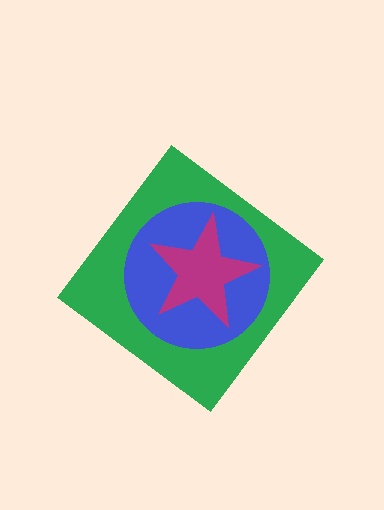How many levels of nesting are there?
3.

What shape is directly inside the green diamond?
The blue circle.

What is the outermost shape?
The green diamond.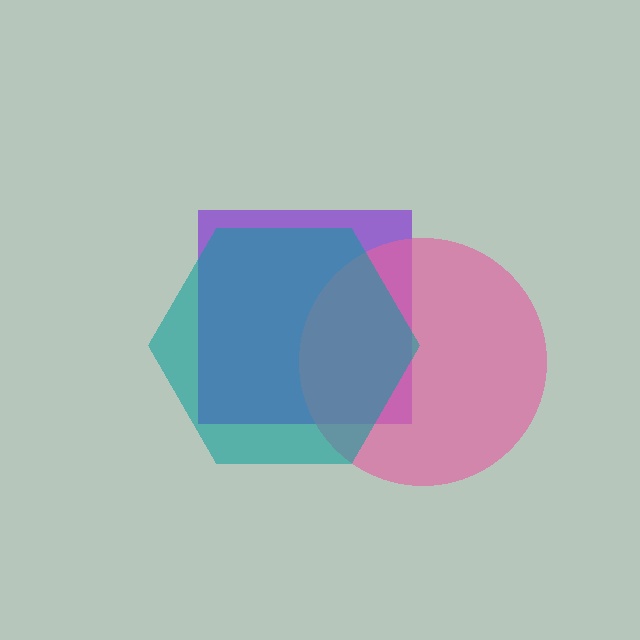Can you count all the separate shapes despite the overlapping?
Yes, there are 3 separate shapes.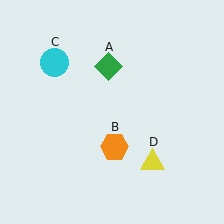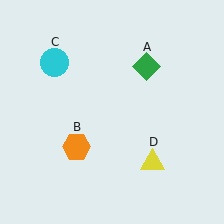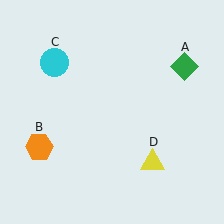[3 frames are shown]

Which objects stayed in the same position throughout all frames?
Cyan circle (object C) and yellow triangle (object D) remained stationary.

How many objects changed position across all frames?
2 objects changed position: green diamond (object A), orange hexagon (object B).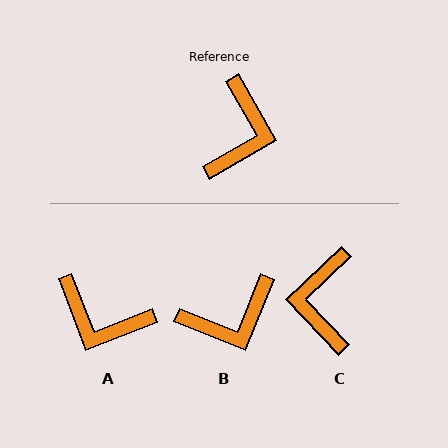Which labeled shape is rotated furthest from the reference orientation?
C, about 167 degrees away.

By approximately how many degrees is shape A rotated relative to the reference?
Approximately 99 degrees clockwise.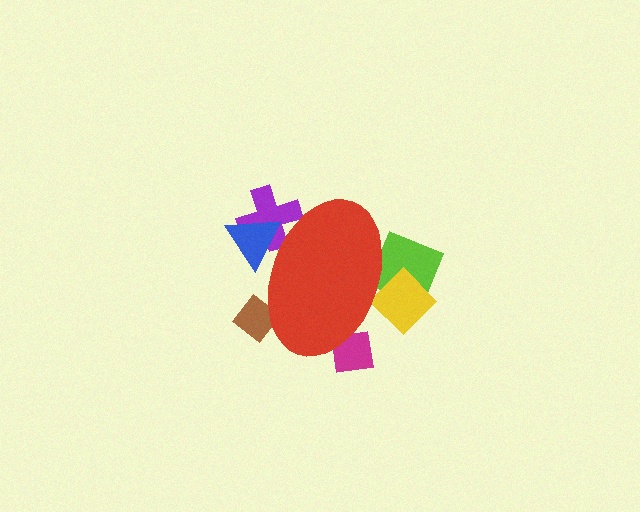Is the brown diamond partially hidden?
Yes, the brown diamond is partially hidden behind the red ellipse.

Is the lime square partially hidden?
Yes, the lime square is partially hidden behind the red ellipse.